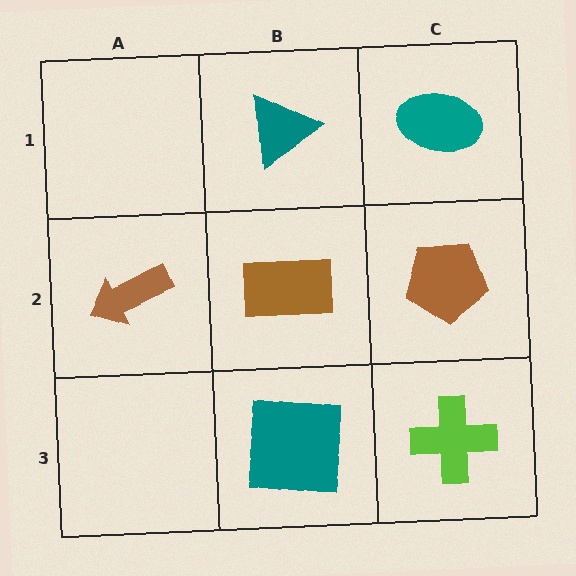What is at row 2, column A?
A brown arrow.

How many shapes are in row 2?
3 shapes.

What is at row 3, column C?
A lime cross.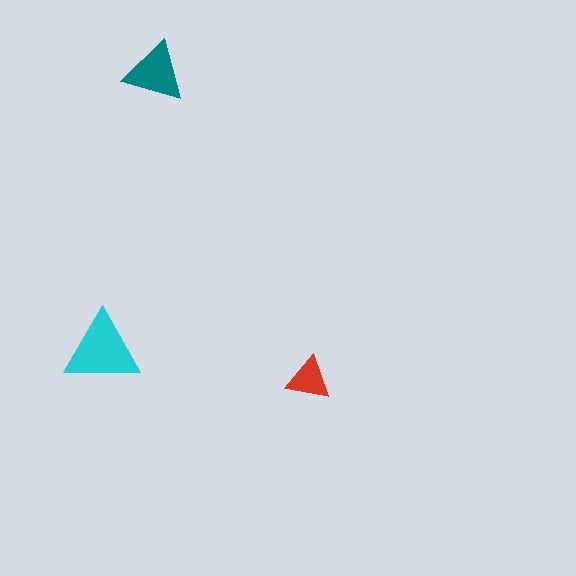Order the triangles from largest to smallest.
the cyan one, the teal one, the red one.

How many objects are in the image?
There are 3 objects in the image.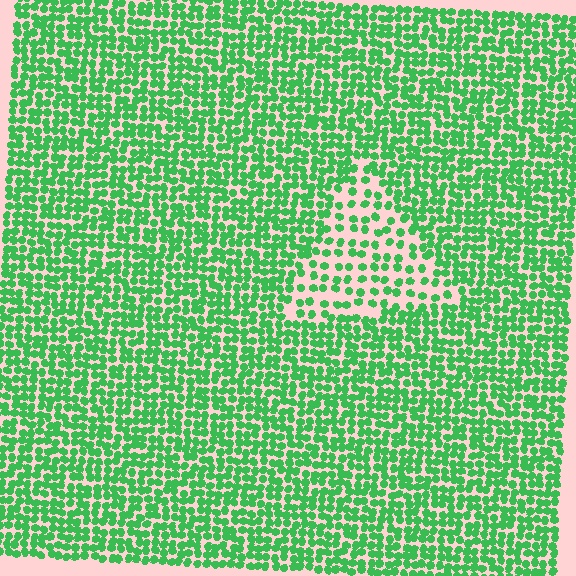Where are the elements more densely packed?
The elements are more densely packed outside the triangle boundary.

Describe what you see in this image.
The image contains small green elements arranged at two different densities. A triangle-shaped region is visible where the elements are less densely packed than the surrounding area.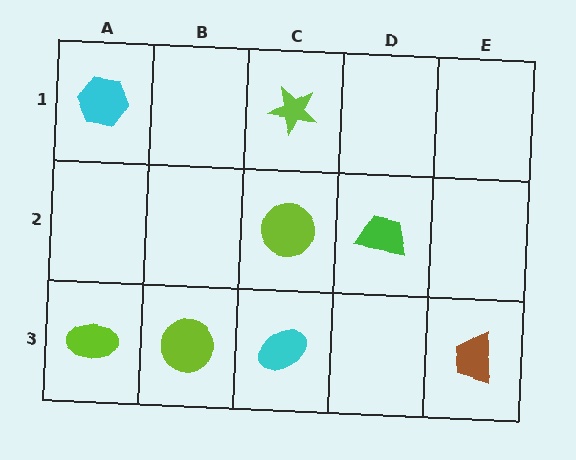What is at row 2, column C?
A lime circle.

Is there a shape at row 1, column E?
No, that cell is empty.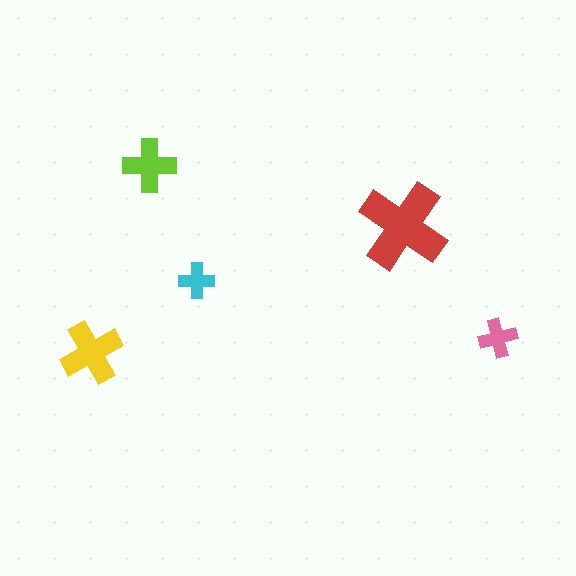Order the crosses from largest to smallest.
the red one, the yellow one, the lime one, the pink one, the cyan one.